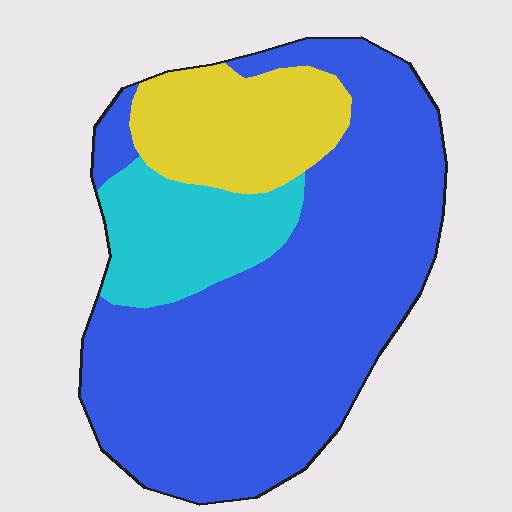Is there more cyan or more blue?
Blue.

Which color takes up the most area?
Blue, at roughly 65%.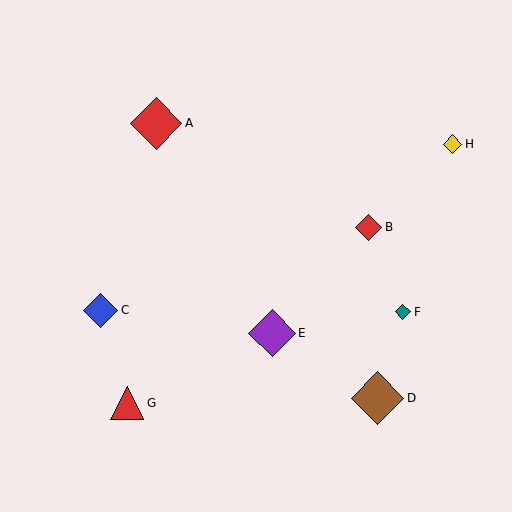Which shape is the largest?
The brown diamond (labeled D) is the largest.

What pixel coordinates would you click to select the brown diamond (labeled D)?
Click at (377, 398) to select the brown diamond D.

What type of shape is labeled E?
Shape E is a purple diamond.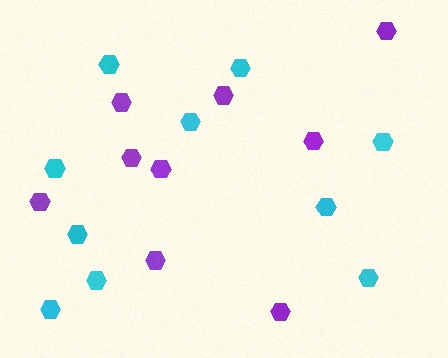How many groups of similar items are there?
There are 2 groups: one group of cyan hexagons (10) and one group of purple hexagons (9).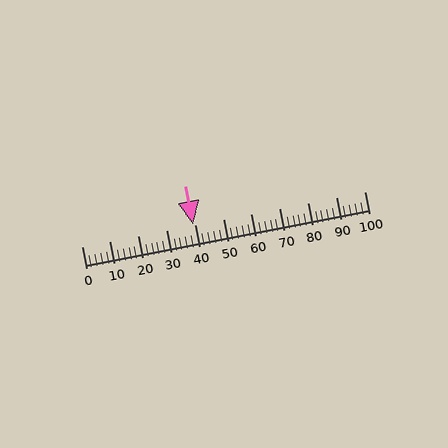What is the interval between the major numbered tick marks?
The major tick marks are spaced 10 units apart.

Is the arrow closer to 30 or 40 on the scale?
The arrow is closer to 40.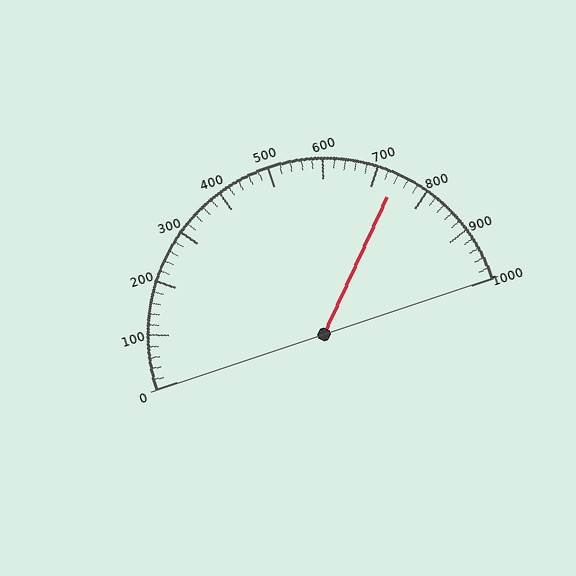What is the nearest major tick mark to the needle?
The nearest major tick mark is 700.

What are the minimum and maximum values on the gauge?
The gauge ranges from 0 to 1000.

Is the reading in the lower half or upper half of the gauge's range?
The reading is in the upper half of the range (0 to 1000).